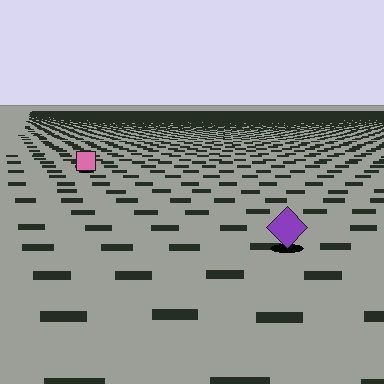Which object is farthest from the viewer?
The pink square is farthest from the viewer. It appears smaller and the ground texture around it is denser.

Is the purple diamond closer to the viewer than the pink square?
Yes. The purple diamond is closer — you can tell from the texture gradient: the ground texture is coarser near it.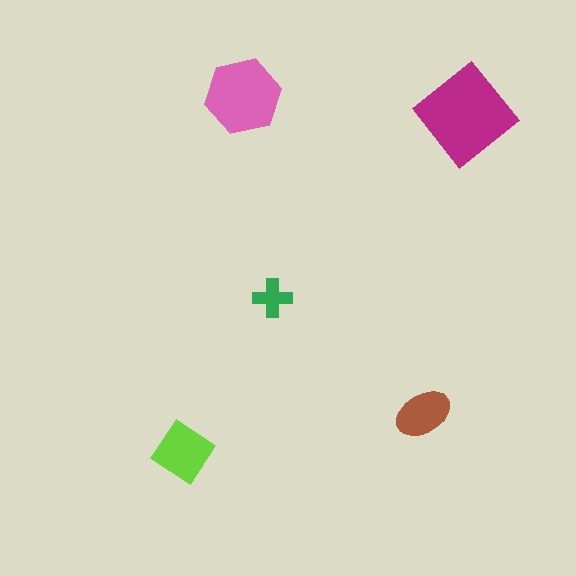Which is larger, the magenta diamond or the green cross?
The magenta diamond.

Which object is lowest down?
The lime diamond is bottommost.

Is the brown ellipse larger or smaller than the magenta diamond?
Smaller.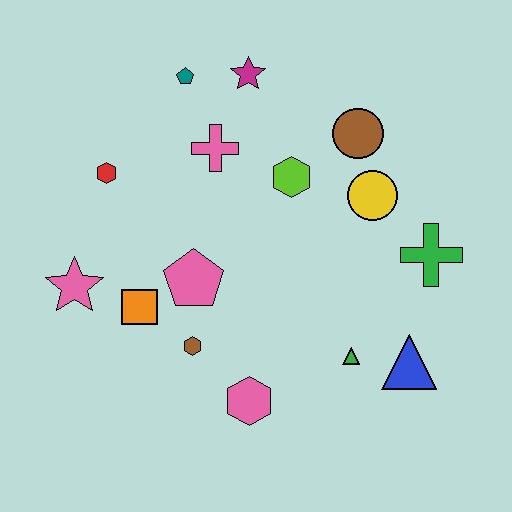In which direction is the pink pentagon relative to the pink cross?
The pink pentagon is below the pink cross.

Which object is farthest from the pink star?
The green cross is farthest from the pink star.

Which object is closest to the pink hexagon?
The brown hexagon is closest to the pink hexagon.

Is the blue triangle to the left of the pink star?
No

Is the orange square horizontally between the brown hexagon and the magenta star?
No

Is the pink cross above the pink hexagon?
Yes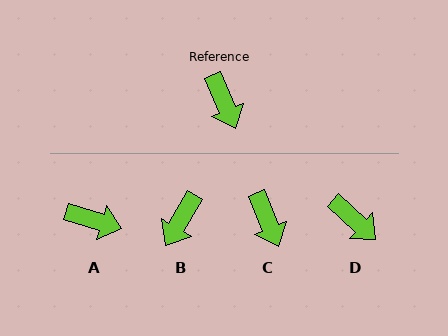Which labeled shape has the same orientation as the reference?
C.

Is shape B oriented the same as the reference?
No, it is off by about 53 degrees.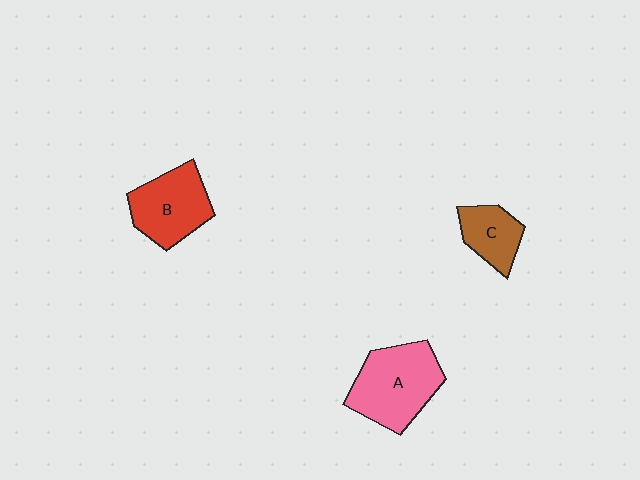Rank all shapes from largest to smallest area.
From largest to smallest: A (pink), B (red), C (brown).